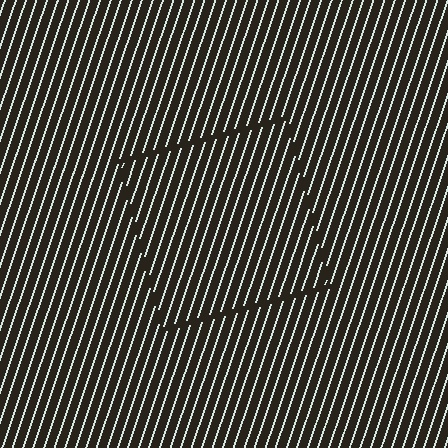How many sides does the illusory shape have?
4 sides — the line-ends trace a square.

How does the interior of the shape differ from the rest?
The interior of the shape contains the same grating, shifted by half a period — the contour is defined by the phase discontinuity where line-ends from the inner and outer gratings abut.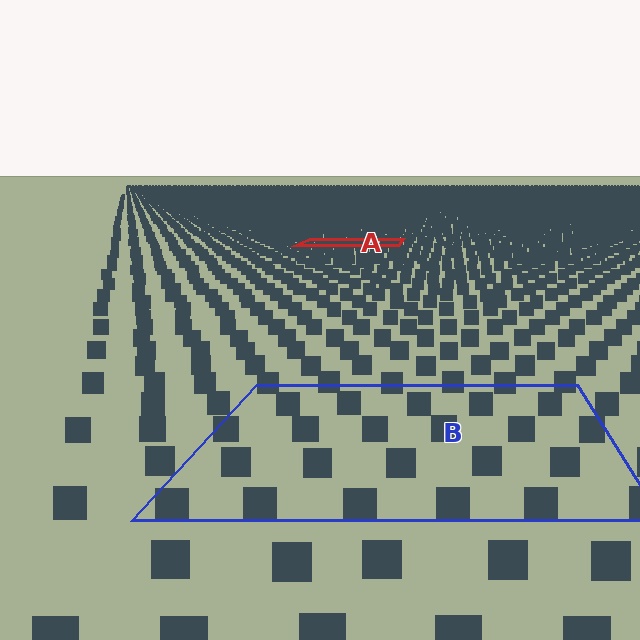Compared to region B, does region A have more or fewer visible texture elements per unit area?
Region A has more texture elements per unit area — they are packed more densely because it is farther away.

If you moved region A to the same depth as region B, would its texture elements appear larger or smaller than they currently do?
They would appear larger. At a closer depth, the same texture elements are projected at a bigger on-screen size.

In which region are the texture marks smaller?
The texture marks are smaller in region A, because it is farther away.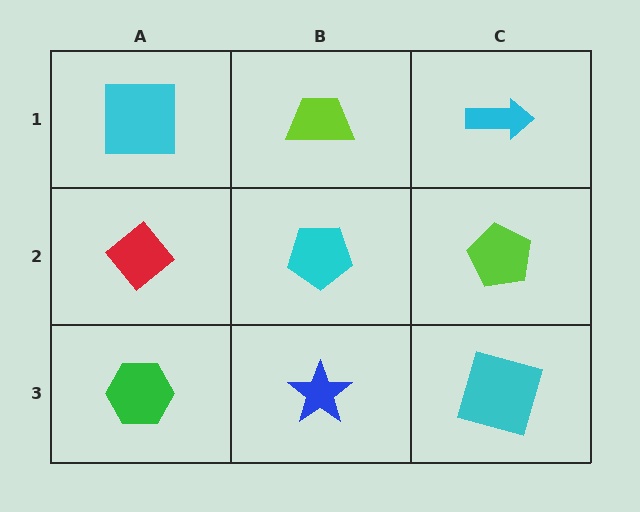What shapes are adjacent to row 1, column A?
A red diamond (row 2, column A), a lime trapezoid (row 1, column B).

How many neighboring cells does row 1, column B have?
3.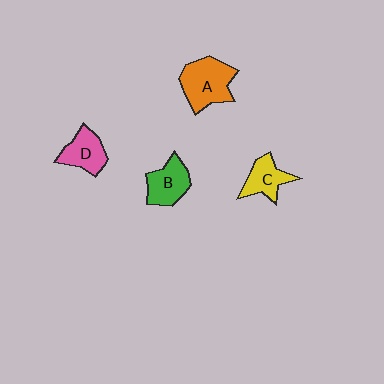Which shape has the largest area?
Shape A (orange).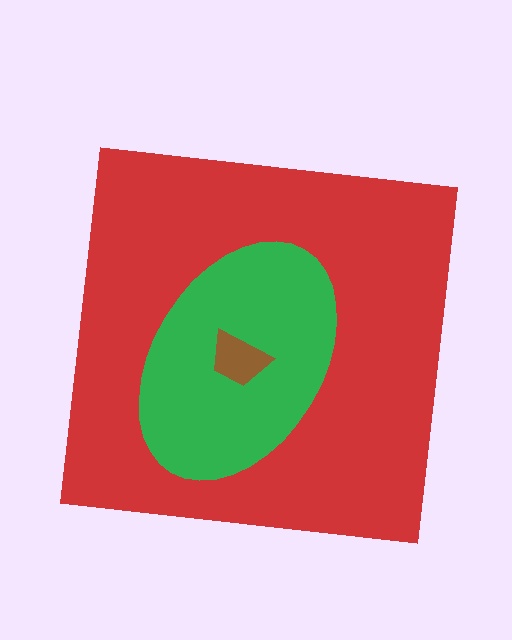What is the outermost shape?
The red square.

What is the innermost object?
The brown trapezoid.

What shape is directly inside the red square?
The green ellipse.